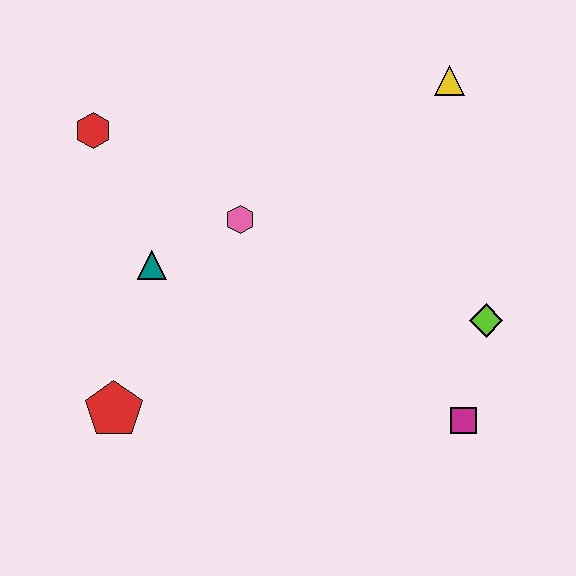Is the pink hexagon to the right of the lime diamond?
No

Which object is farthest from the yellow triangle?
The red pentagon is farthest from the yellow triangle.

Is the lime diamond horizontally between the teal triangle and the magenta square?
No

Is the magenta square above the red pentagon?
No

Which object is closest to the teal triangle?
The pink hexagon is closest to the teal triangle.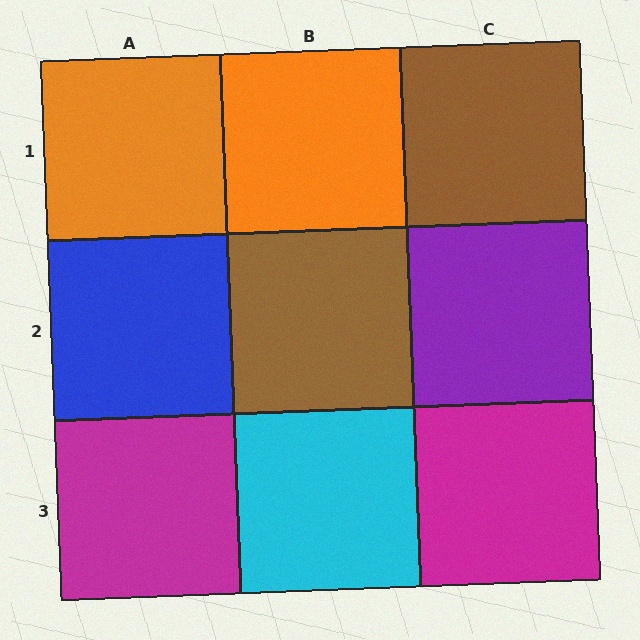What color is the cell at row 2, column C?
Purple.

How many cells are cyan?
1 cell is cyan.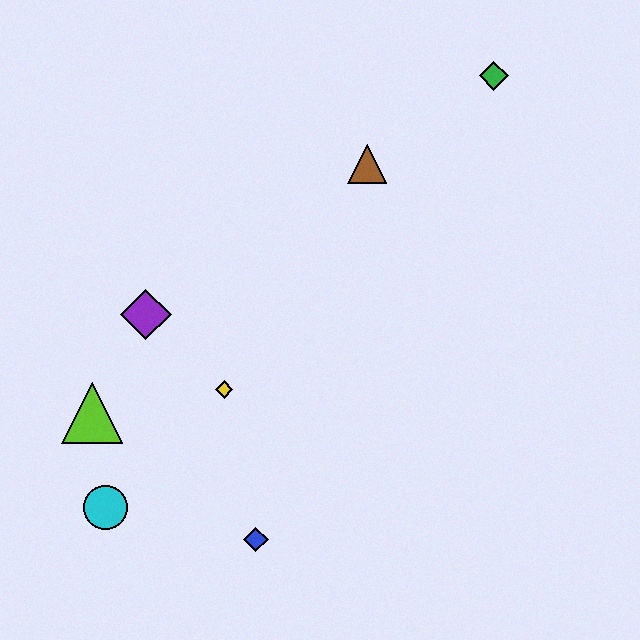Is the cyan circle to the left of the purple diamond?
Yes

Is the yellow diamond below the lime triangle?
No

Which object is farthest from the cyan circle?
The green diamond is farthest from the cyan circle.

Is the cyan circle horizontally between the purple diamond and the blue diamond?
No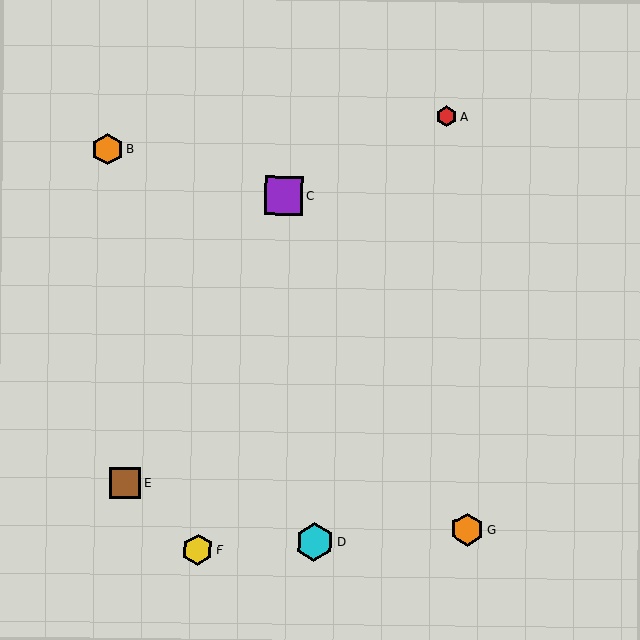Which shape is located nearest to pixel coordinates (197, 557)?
The yellow hexagon (labeled F) at (198, 549) is nearest to that location.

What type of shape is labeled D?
Shape D is a cyan hexagon.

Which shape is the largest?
The cyan hexagon (labeled D) is the largest.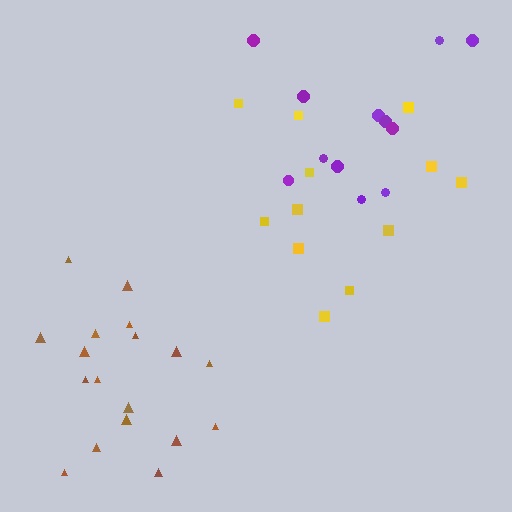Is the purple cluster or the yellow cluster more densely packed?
Purple.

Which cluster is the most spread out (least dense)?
Yellow.